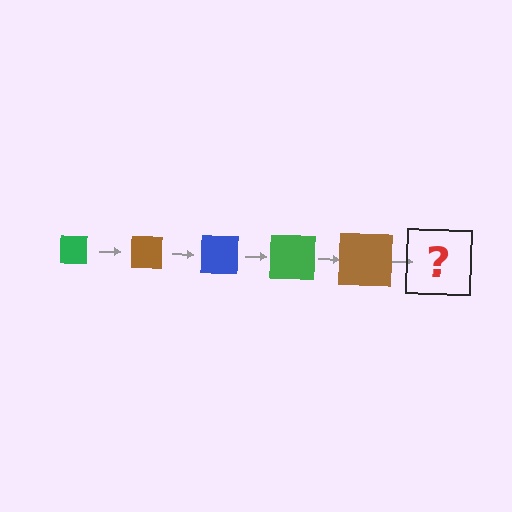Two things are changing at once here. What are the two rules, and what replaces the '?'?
The two rules are that the square grows larger each step and the color cycles through green, brown, and blue. The '?' should be a blue square, larger than the previous one.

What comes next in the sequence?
The next element should be a blue square, larger than the previous one.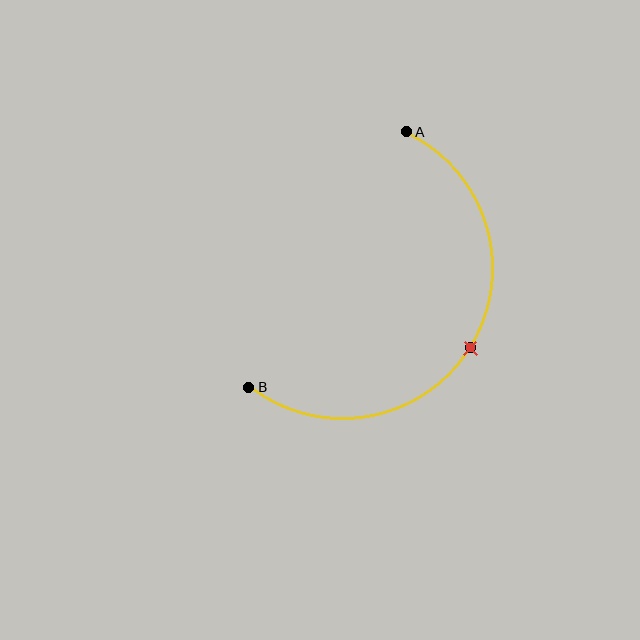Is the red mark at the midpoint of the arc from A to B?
Yes. The red mark lies on the arc at equal arc-length from both A and B — it is the arc midpoint.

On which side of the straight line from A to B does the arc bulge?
The arc bulges to the right of the straight line connecting A and B.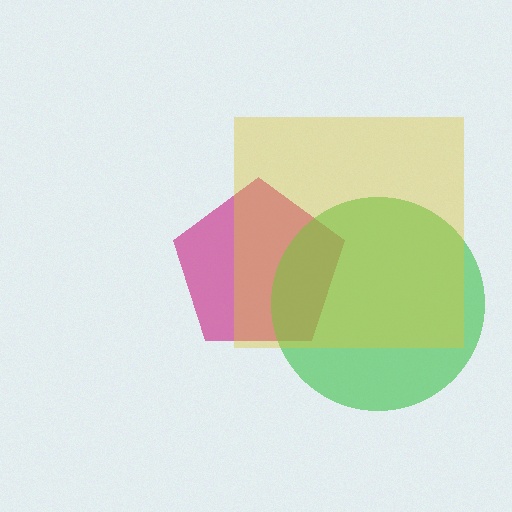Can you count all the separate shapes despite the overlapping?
Yes, there are 3 separate shapes.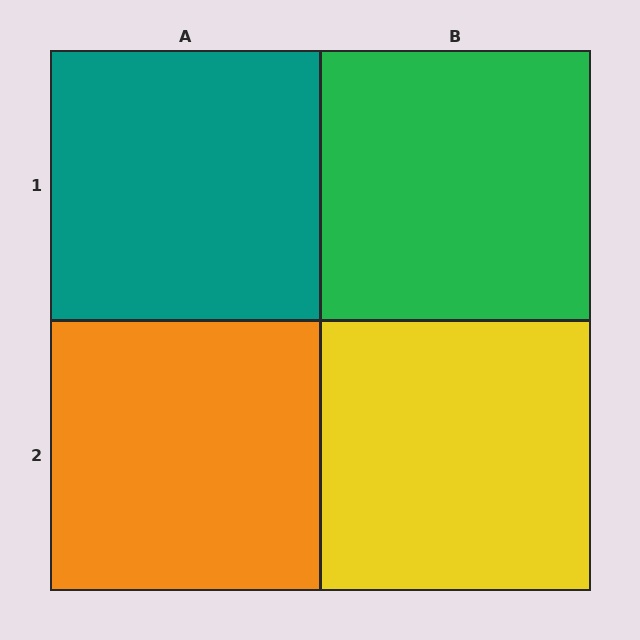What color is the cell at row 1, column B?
Green.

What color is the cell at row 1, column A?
Teal.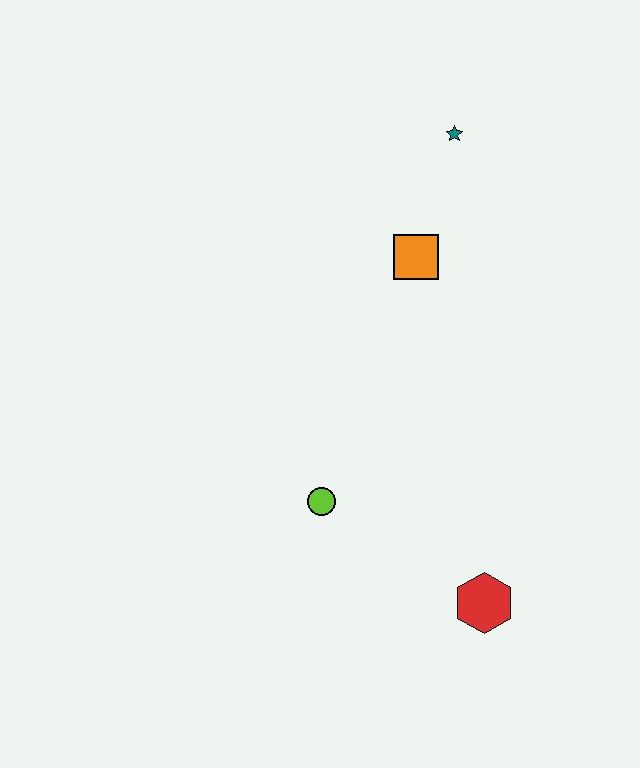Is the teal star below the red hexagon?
No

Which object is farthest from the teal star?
The red hexagon is farthest from the teal star.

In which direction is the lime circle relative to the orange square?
The lime circle is below the orange square.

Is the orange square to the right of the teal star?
No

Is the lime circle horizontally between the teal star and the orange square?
No